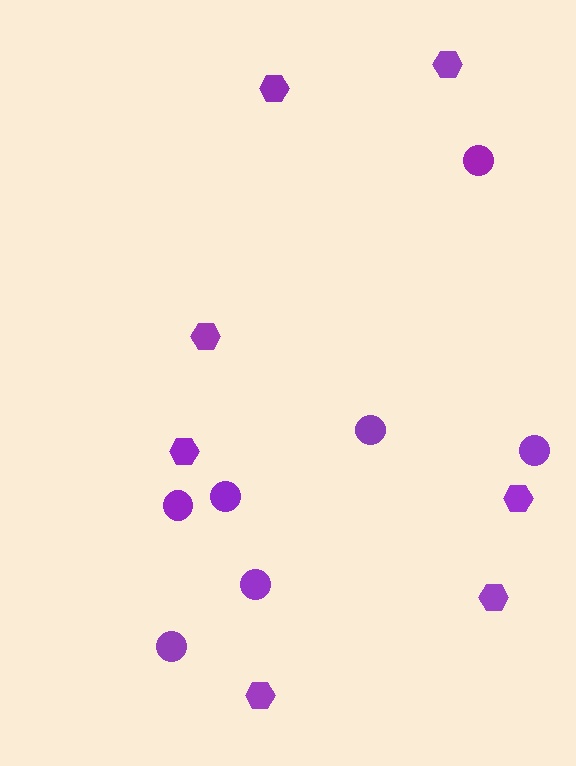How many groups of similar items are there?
There are 2 groups: one group of hexagons (7) and one group of circles (7).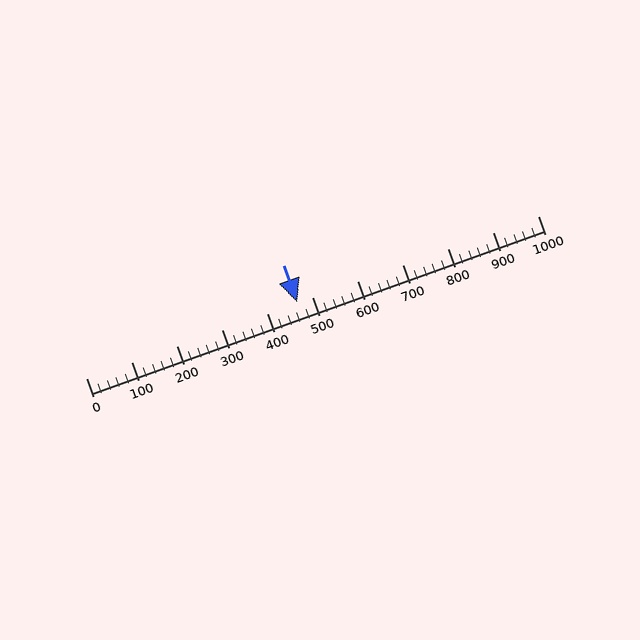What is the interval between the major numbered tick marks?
The major tick marks are spaced 100 units apart.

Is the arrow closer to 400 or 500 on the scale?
The arrow is closer to 500.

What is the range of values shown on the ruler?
The ruler shows values from 0 to 1000.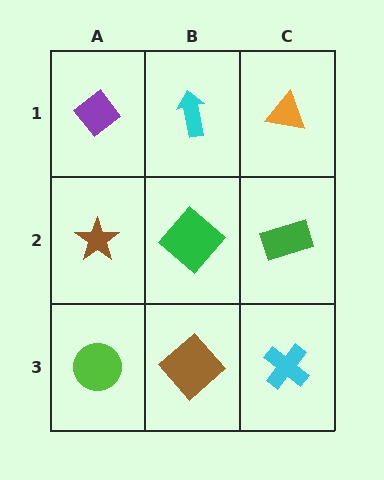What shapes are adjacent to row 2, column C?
An orange triangle (row 1, column C), a cyan cross (row 3, column C), a green diamond (row 2, column B).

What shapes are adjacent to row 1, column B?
A green diamond (row 2, column B), a purple diamond (row 1, column A), an orange triangle (row 1, column C).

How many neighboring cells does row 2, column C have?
3.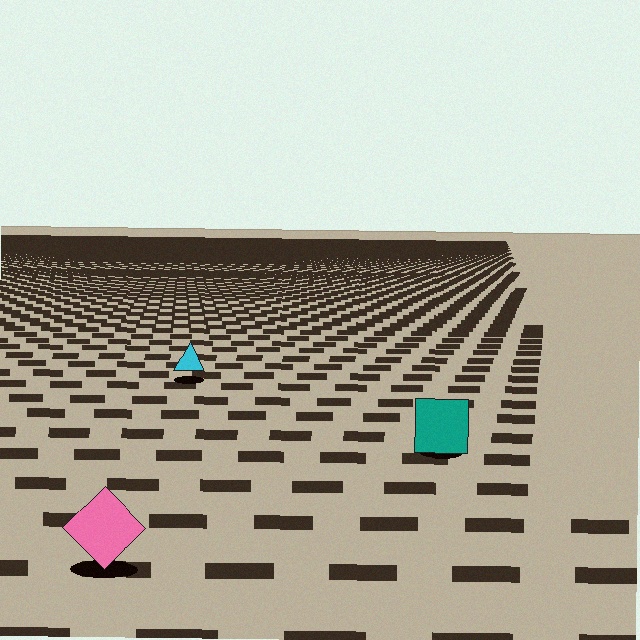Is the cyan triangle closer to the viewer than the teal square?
No. The teal square is closer — you can tell from the texture gradient: the ground texture is coarser near it.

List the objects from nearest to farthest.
From nearest to farthest: the pink diamond, the teal square, the cyan triangle.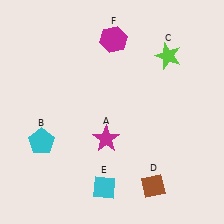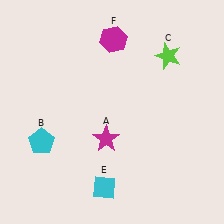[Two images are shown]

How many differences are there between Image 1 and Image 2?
There is 1 difference between the two images.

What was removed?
The brown diamond (D) was removed in Image 2.